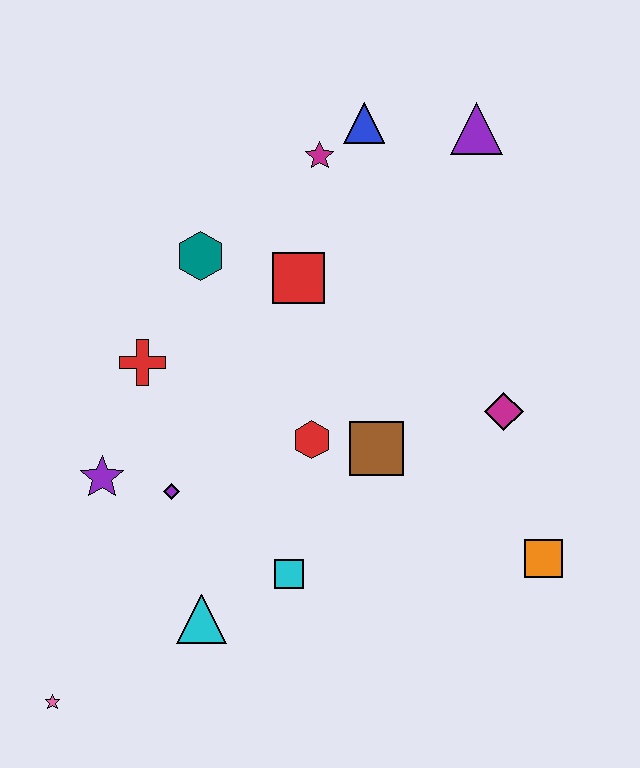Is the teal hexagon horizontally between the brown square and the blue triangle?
No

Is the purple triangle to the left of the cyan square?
No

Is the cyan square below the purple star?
Yes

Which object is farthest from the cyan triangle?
The purple triangle is farthest from the cyan triangle.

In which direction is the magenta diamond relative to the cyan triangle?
The magenta diamond is to the right of the cyan triangle.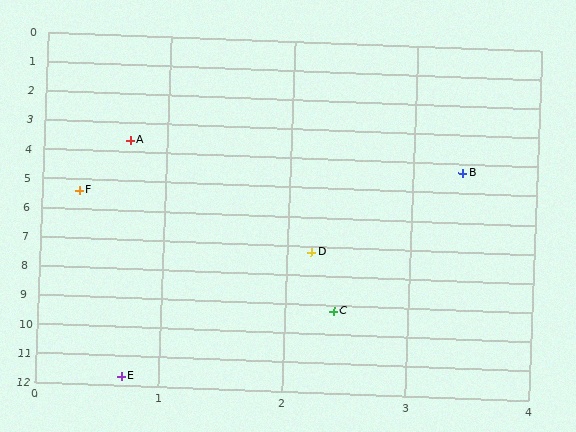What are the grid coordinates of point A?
Point A is at approximately (0.7, 3.6).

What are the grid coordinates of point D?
Point D is at approximately (2.2, 7.2).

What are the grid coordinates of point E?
Point E is at approximately (0.7, 11.7).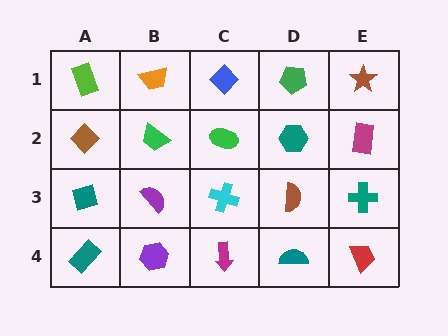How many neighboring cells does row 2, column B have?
4.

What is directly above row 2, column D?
A green pentagon.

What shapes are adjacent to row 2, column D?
A green pentagon (row 1, column D), a brown semicircle (row 3, column D), a green ellipse (row 2, column C), a magenta rectangle (row 2, column E).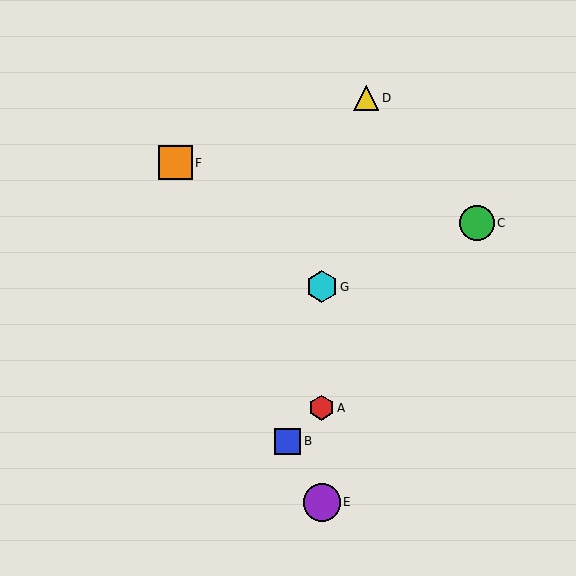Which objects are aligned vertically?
Objects A, E, G are aligned vertically.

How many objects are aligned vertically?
3 objects (A, E, G) are aligned vertically.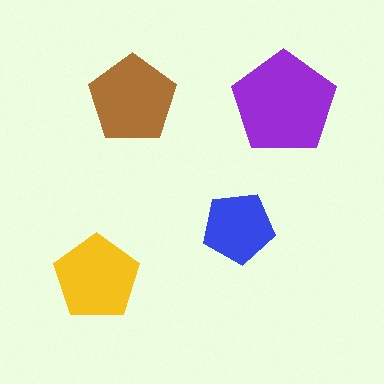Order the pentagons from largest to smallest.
the purple one, the brown one, the yellow one, the blue one.